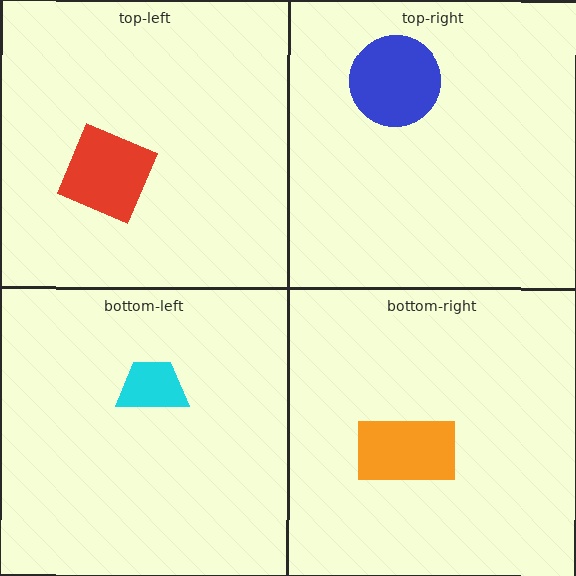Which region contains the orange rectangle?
The bottom-right region.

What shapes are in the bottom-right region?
The orange rectangle.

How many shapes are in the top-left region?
1.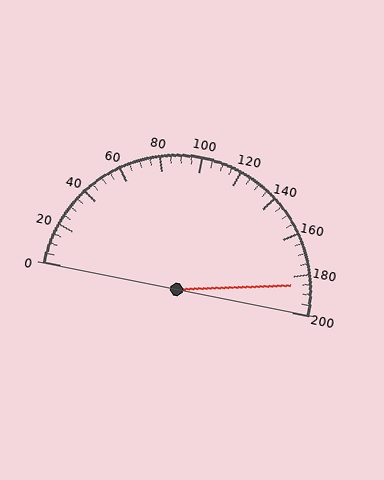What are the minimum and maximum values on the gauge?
The gauge ranges from 0 to 200.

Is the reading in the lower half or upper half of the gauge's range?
The reading is in the upper half of the range (0 to 200).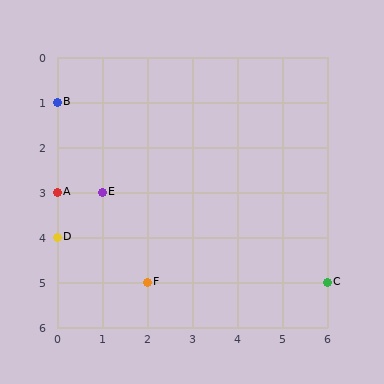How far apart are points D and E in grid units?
Points D and E are 1 column and 1 row apart (about 1.4 grid units diagonally).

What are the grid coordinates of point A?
Point A is at grid coordinates (0, 3).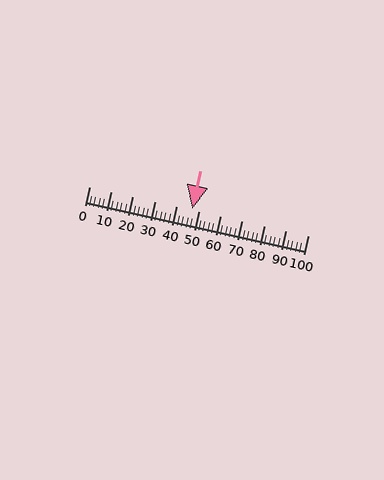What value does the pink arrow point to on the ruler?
The pink arrow points to approximately 47.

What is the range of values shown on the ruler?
The ruler shows values from 0 to 100.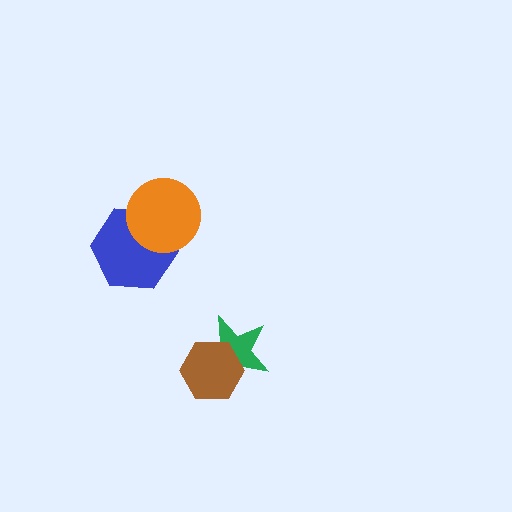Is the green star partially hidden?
Yes, it is partially covered by another shape.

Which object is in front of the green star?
The brown hexagon is in front of the green star.